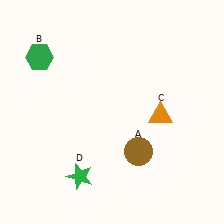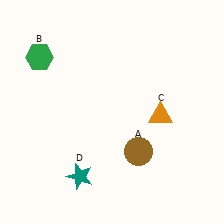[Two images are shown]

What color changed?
The star (D) changed from green in Image 1 to teal in Image 2.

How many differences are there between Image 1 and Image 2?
There is 1 difference between the two images.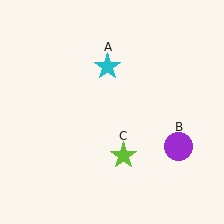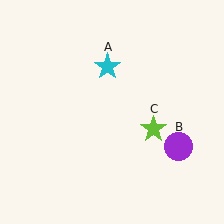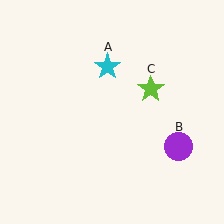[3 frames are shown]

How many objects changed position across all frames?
1 object changed position: lime star (object C).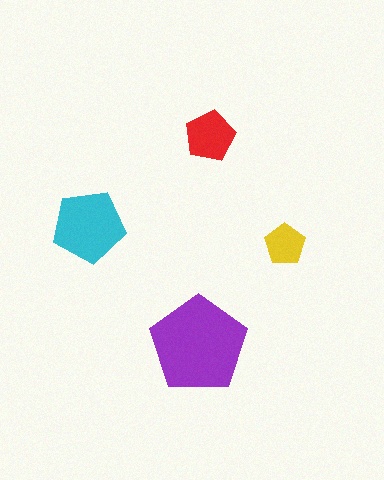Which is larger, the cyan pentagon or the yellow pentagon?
The cyan one.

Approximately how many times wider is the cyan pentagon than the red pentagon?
About 1.5 times wider.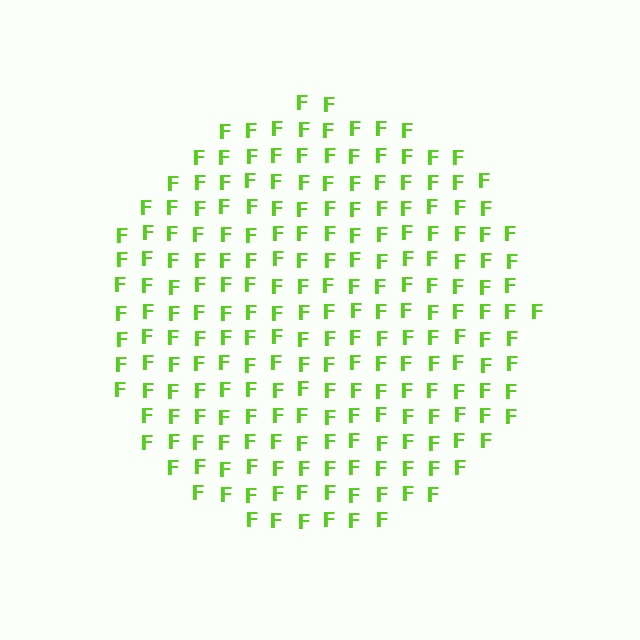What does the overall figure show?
The overall figure shows a circle.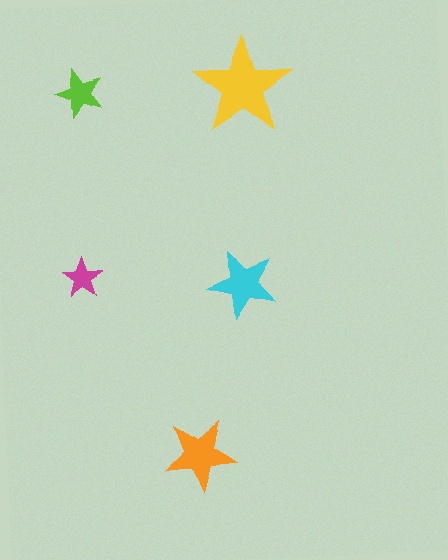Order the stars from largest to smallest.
the yellow one, the orange one, the cyan one, the lime one, the magenta one.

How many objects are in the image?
There are 5 objects in the image.